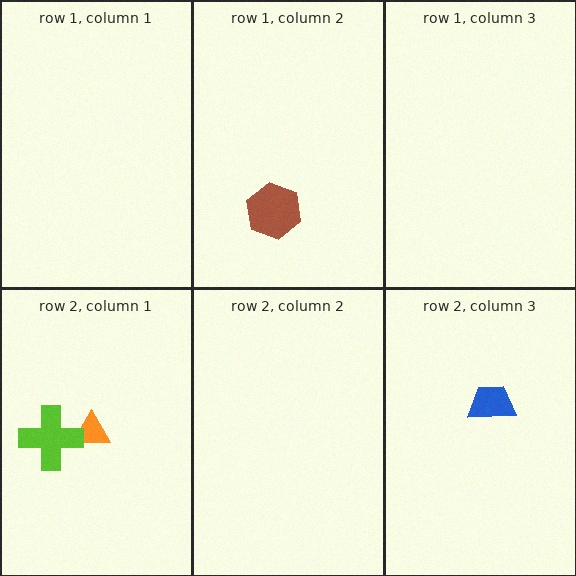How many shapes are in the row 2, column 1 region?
2.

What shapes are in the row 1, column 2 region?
The brown hexagon.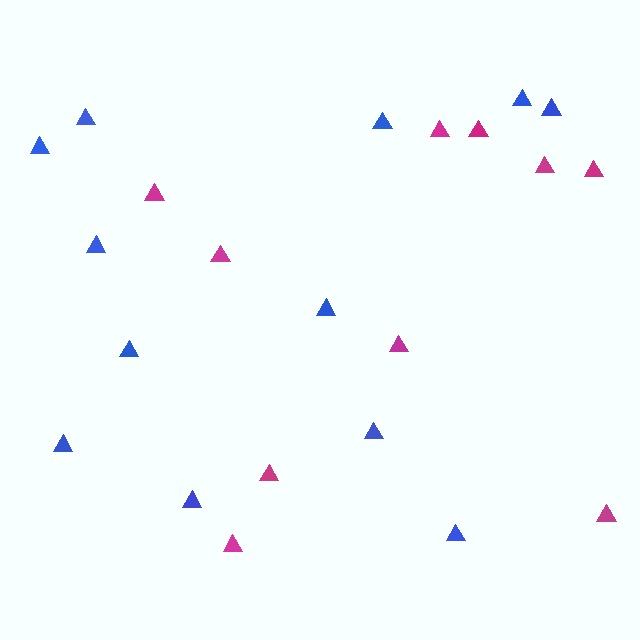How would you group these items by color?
There are 2 groups: one group of blue triangles (12) and one group of magenta triangles (10).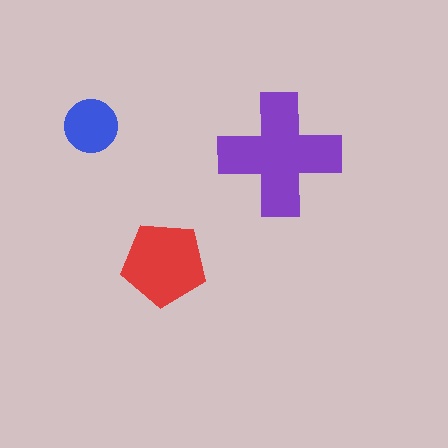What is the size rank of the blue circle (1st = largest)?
3rd.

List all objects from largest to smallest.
The purple cross, the red pentagon, the blue circle.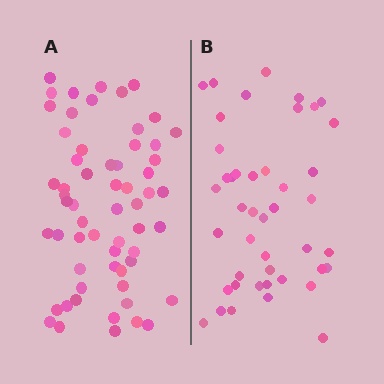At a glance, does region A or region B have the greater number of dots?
Region A (the left region) has more dots.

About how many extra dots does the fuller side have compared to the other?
Region A has approximately 15 more dots than region B.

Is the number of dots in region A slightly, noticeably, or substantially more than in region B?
Region A has noticeably more, but not dramatically so. The ratio is roughly 1.4 to 1.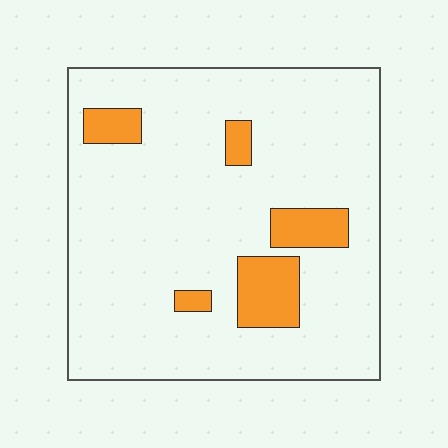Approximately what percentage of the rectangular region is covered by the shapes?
Approximately 10%.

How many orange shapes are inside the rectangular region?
5.